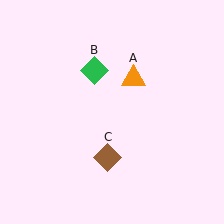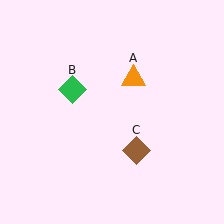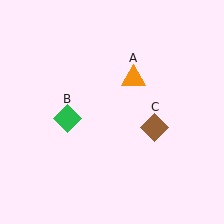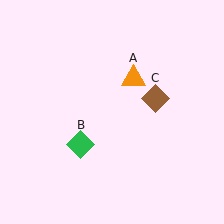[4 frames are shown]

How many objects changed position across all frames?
2 objects changed position: green diamond (object B), brown diamond (object C).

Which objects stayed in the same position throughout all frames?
Orange triangle (object A) remained stationary.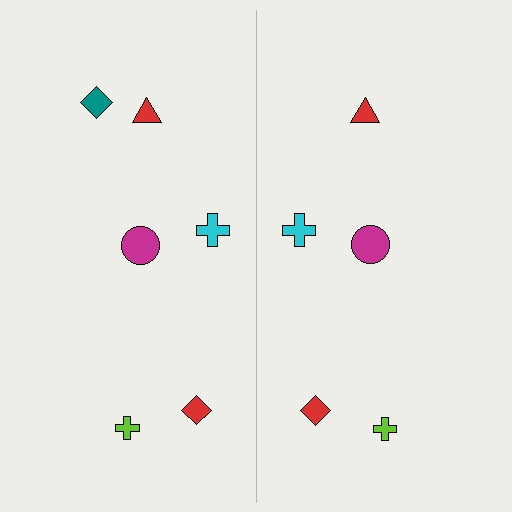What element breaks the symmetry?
A teal diamond is missing from the right side.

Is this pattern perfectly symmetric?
No, the pattern is not perfectly symmetric. A teal diamond is missing from the right side.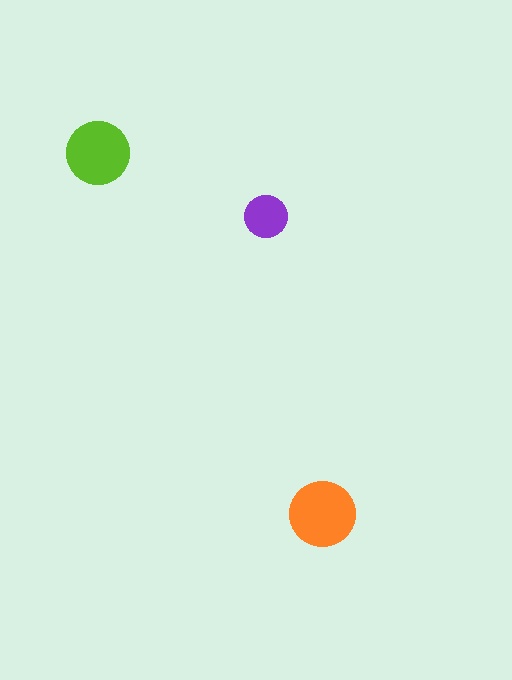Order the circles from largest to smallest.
the orange one, the lime one, the purple one.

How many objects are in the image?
There are 3 objects in the image.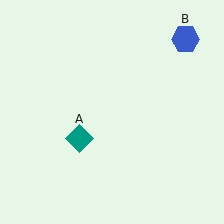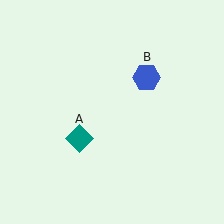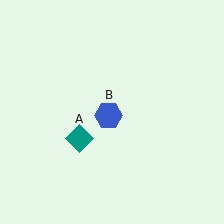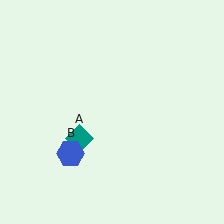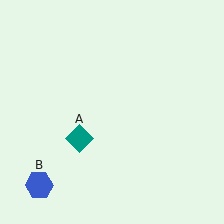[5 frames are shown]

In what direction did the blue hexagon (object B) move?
The blue hexagon (object B) moved down and to the left.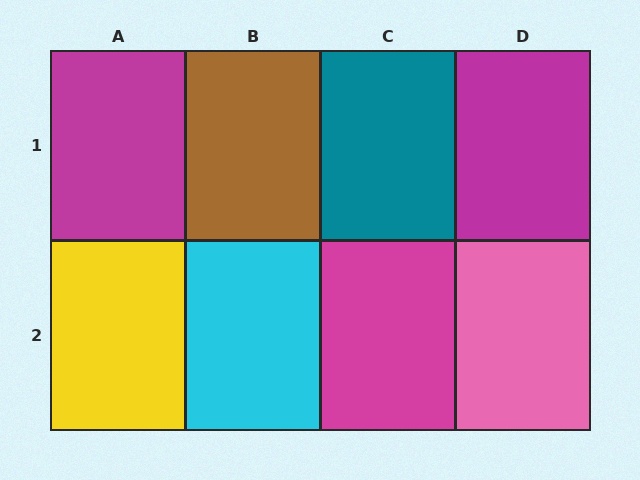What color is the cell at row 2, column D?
Pink.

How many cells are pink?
1 cell is pink.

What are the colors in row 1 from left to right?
Magenta, brown, teal, magenta.